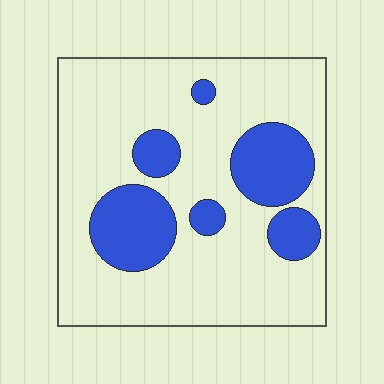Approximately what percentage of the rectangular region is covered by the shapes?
Approximately 25%.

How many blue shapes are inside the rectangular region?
6.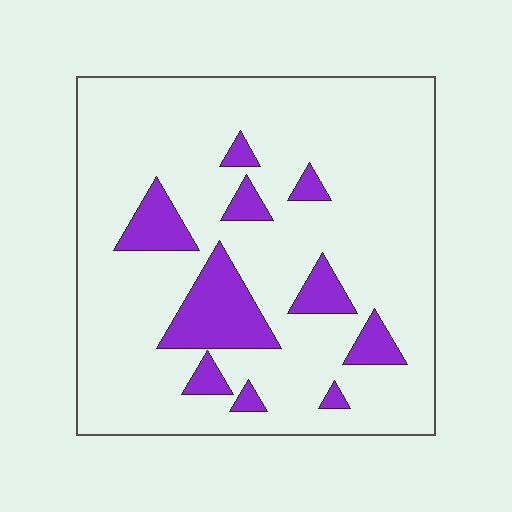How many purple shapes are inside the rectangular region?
10.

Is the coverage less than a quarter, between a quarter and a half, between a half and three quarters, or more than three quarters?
Less than a quarter.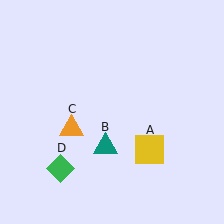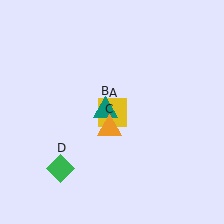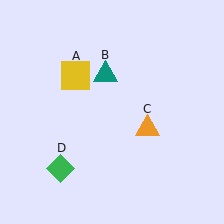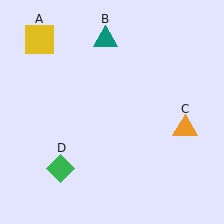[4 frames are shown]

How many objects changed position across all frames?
3 objects changed position: yellow square (object A), teal triangle (object B), orange triangle (object C).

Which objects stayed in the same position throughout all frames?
Green diamond (object D) remained stationary.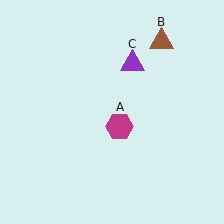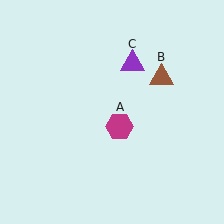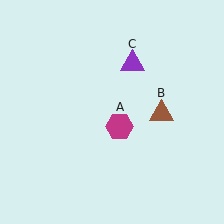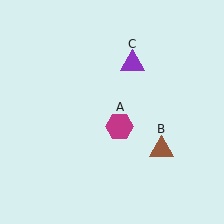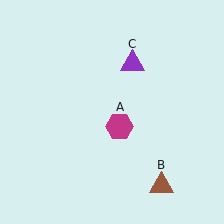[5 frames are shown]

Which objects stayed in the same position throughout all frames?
Magenta hexagon (object A) and purple triangle (object C) remained stationary.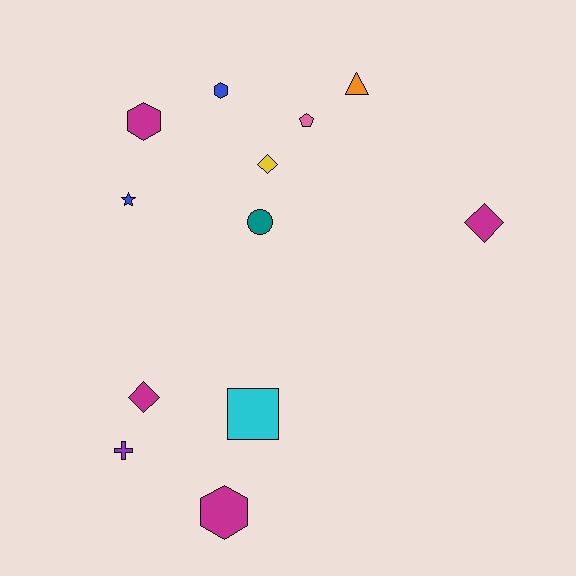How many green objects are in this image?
There are no green objects.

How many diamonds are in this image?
There are 3 diamonds.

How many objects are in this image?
There are 12 objects.